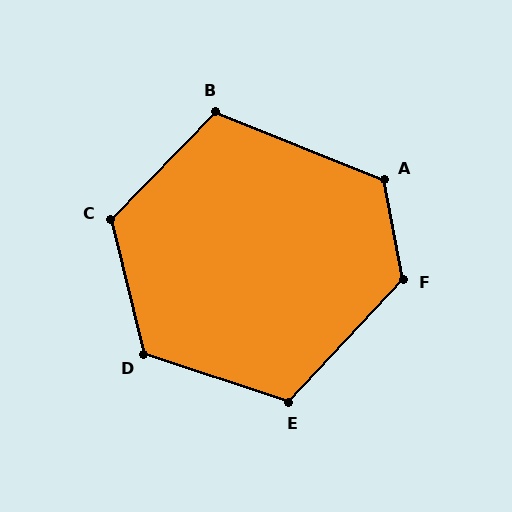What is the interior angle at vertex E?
Approximately 115 degrees (obtuse).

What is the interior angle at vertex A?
Approximately 123 degrees (obtuse).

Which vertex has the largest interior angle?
F, at approximately 126 degrees.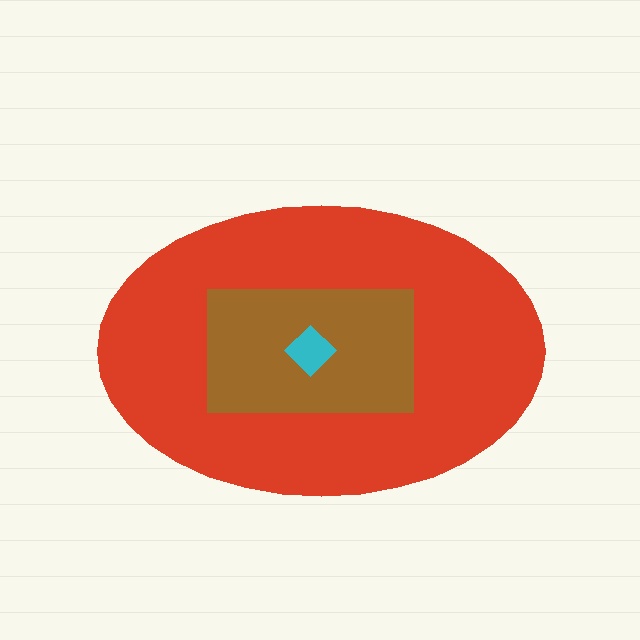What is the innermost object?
The cyan diamond.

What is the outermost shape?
The red ellipse.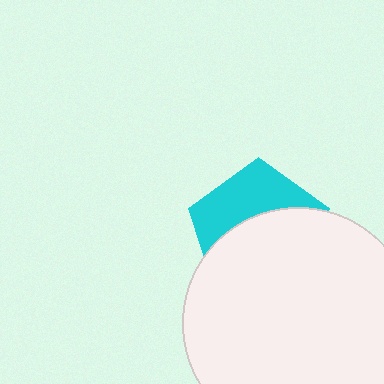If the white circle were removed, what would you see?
You would see the complete cyan pentagon.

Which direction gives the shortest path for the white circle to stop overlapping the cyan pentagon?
Moving down gives the shortest separation.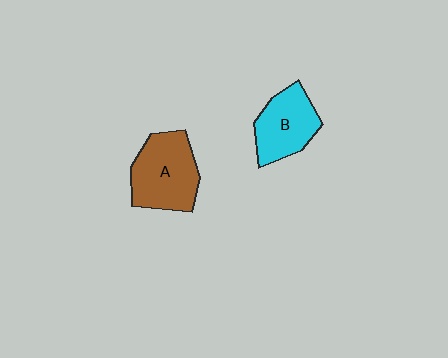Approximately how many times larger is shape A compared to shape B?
Approximately 1.2 times.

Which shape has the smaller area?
Shape B (cyan).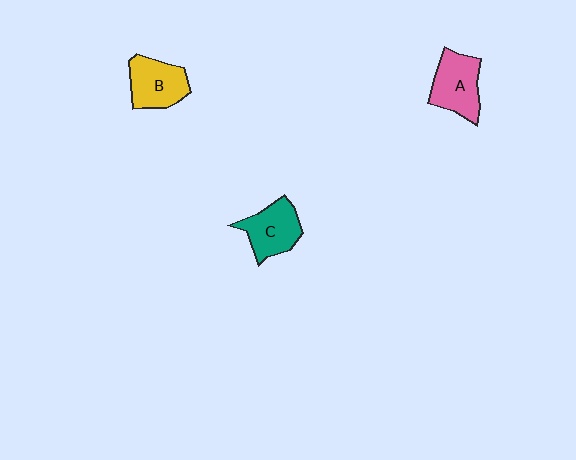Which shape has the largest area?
Shape A (pink).